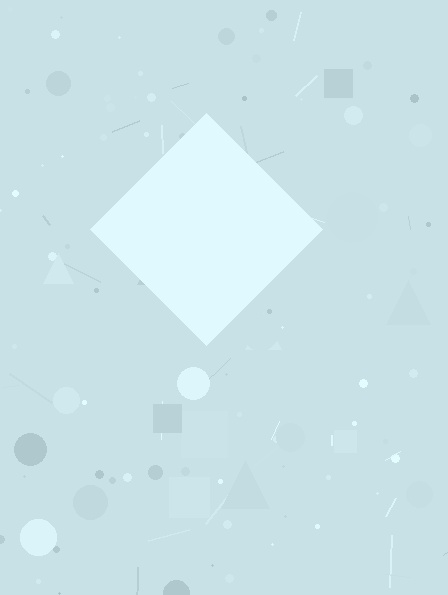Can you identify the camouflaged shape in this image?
The camouflaged shape is a diamond.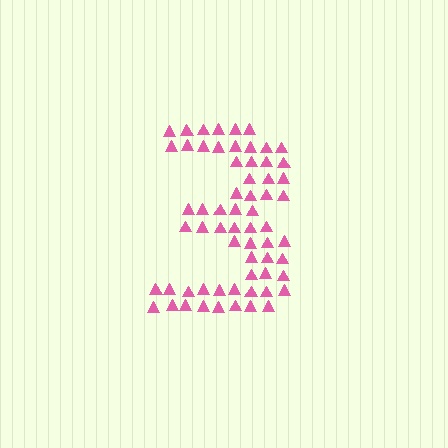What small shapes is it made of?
It is made of small triangles.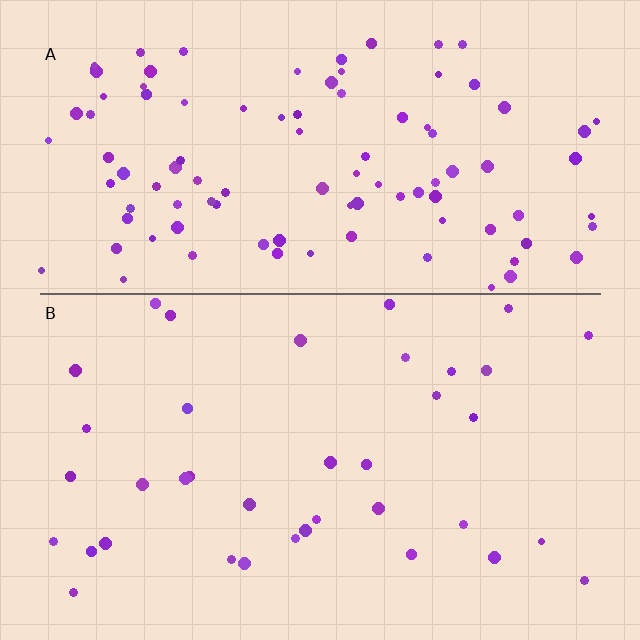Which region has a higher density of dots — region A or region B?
A (the top).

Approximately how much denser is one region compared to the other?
Approximately 2.7× — region A over region B.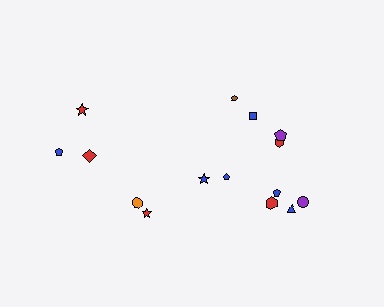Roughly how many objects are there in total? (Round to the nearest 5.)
Roughly 15 objects in total.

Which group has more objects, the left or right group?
The right group.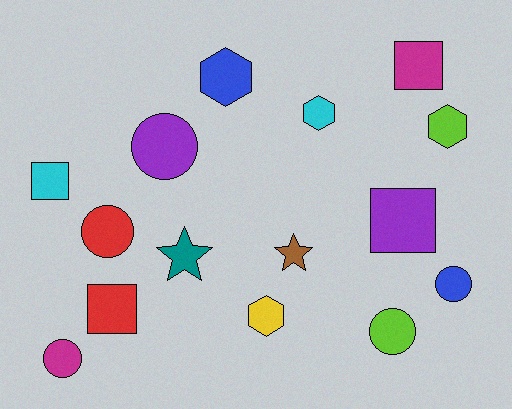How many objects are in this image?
There are 15 objects.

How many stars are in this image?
There are 2 stars.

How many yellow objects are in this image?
There is 1 yellow object.